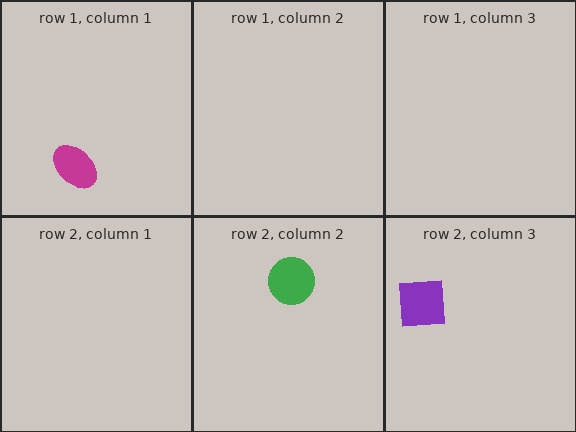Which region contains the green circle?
The row 2, column 2 region.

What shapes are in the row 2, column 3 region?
The purple square.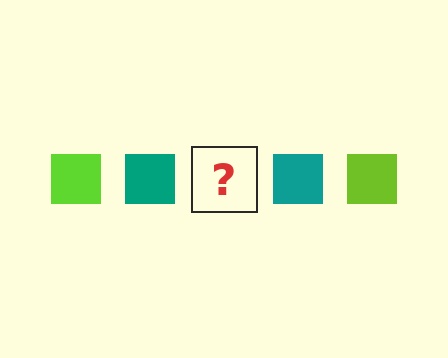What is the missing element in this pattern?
The missing element is a lime square.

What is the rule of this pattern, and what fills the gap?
The rule is that the pattern cycles through lime, teal squares. The gap should be filled with a lime square.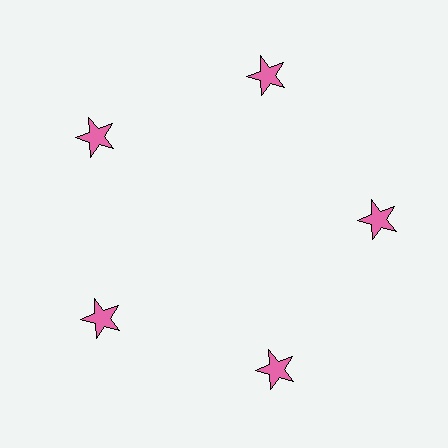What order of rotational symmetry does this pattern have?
This pattern has 5-fold rotational symmetry.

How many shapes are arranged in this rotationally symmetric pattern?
There are 5 shapes, arranged in 5 groups of 1.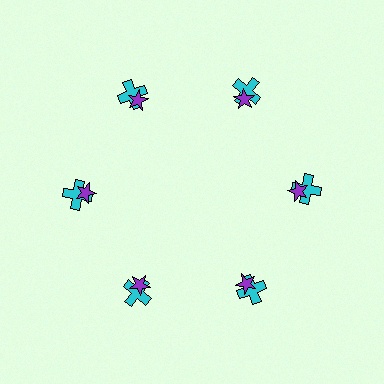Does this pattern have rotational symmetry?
Yes, this pattern has 6-fold rotational symmetry. It looks the same after rotating 60 degrees around the center.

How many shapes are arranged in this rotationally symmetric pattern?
There are 12 shapes, arranged in 6 groups of 2.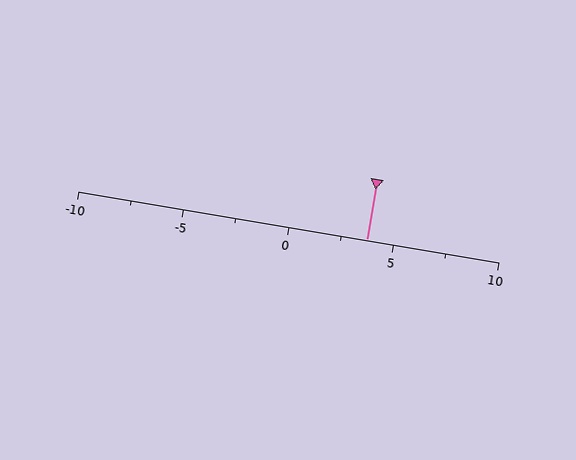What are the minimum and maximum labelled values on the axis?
The axis runs from -10 to 10.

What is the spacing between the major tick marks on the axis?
The major ticks are spaced 5 apart.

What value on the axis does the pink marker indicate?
The marker indicates approximately 3.8.